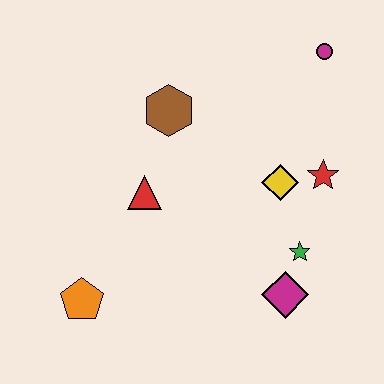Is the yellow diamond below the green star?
No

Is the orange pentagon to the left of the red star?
Yes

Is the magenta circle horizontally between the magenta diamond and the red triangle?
No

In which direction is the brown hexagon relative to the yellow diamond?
The brown hexagon is to the left of the yellow diamond.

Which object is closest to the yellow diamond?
The red star is closest to the yellow diamond.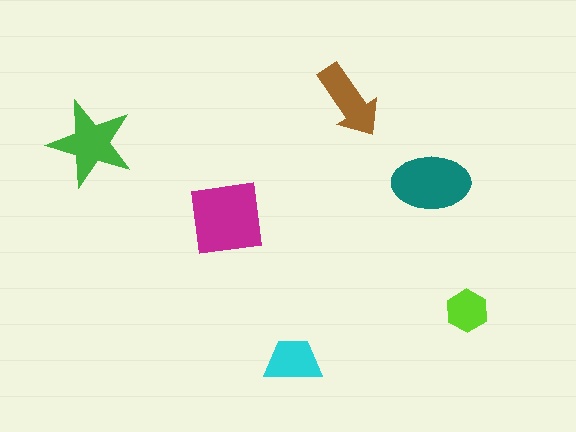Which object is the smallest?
The lime hexagon.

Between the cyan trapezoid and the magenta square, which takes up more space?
The magenta square.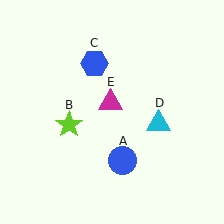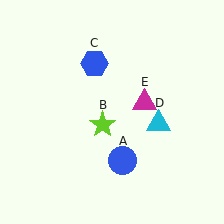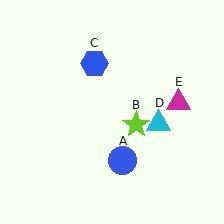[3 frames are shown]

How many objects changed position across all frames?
2 objects changed position: lime star (object B), magenta triangle (object E).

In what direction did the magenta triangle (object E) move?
The magenta triangle (object E) moved right.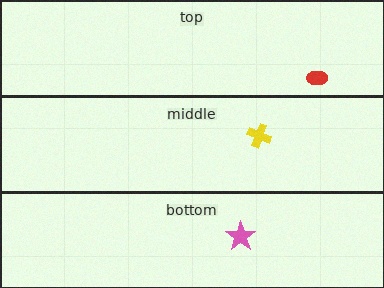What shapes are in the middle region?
The yellow cross.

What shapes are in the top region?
The red ellipse.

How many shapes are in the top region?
1.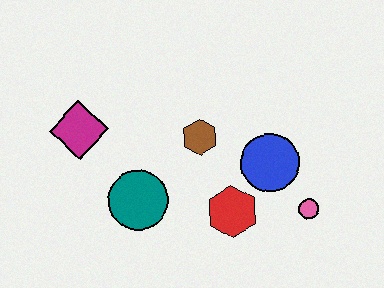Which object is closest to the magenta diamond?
The teal circle is closest to the magenta diamond.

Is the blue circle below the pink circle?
No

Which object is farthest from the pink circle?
The magenta diamond is farthest from the pink circle.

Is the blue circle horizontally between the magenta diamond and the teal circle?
No